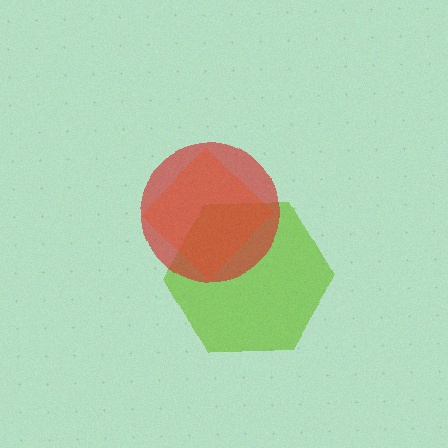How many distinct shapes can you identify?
There are 3 distinct shapes: a lime hexagon, an orange diamond, a red circle.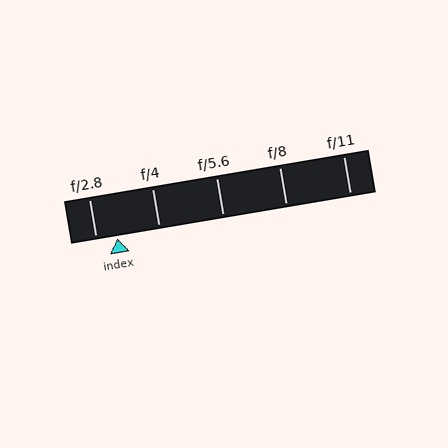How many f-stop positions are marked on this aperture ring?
There are 5 f-stop positions marked.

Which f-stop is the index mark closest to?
The index mark is closest to f/2.8.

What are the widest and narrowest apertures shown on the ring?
The widest aperture shown is f/2.8 and the narrowest is f/11.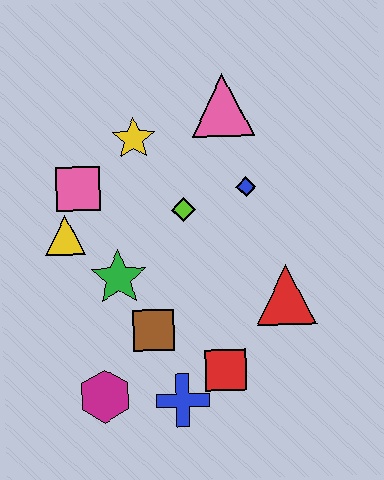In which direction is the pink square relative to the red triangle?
The pink square is to the left of the red triangle.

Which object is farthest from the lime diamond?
The magenta hexagon is farthest from the lime diamond.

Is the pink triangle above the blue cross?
Yes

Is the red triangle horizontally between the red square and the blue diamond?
No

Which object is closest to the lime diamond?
The blue diamond is closest to the lime diamond.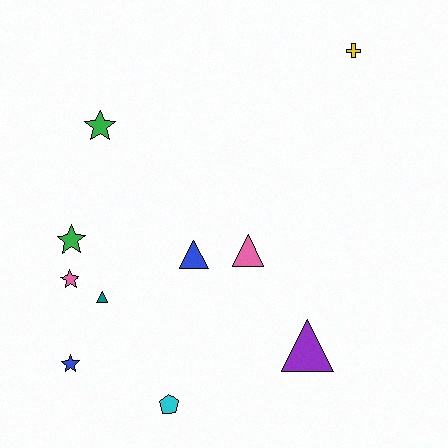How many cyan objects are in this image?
There is 1 cyan object.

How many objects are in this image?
There are 10 objects.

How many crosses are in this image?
There is 1 cross.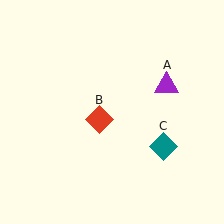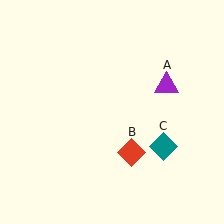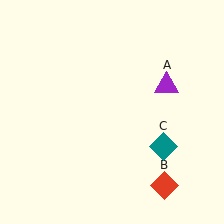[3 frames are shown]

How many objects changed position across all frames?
1 object changed position: red diamond (object B).